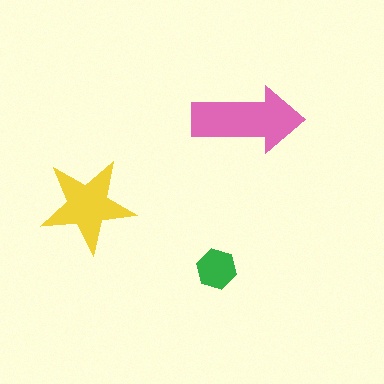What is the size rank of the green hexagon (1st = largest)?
3rd.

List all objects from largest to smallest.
The pink arrow, the yellow star, the green hexagon.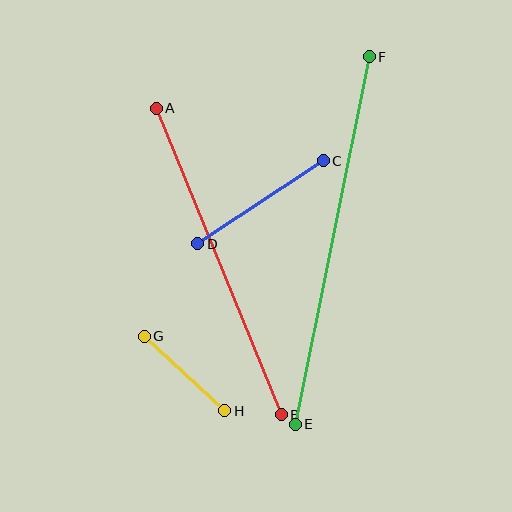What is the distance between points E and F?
The distance is approximately 374 pixels.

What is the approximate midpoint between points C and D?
The midpoint is at approximately (261, 202) pixels.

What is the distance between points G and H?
The distance is approximately 110 pixels.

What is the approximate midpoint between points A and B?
The midpoint is at approximately (219, 261) pixels.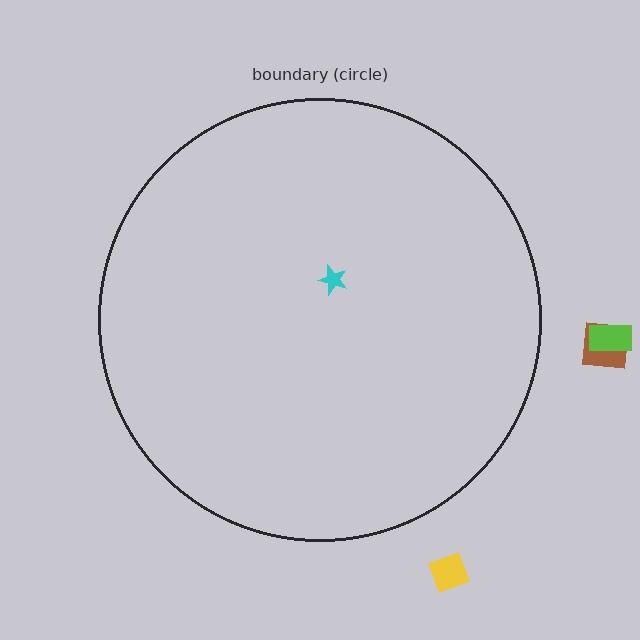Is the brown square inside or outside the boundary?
Outside.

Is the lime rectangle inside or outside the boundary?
Outside.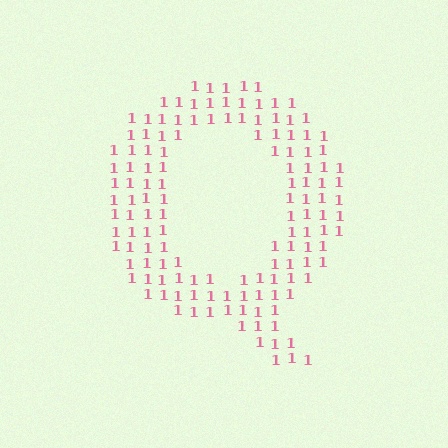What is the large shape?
The large shape is the letter Q.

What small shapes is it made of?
It is made of small digit 1's.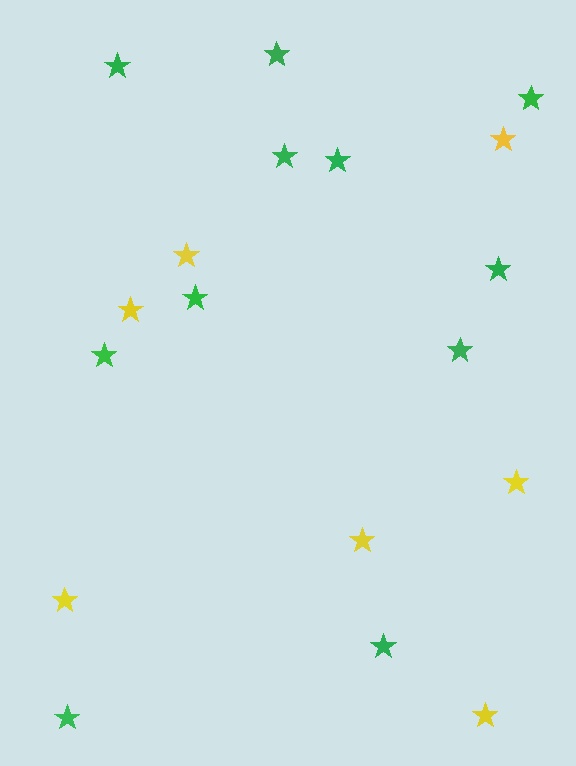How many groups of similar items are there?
There are 2 groups: one group of green stars (11) and one group of yellow stars (7).